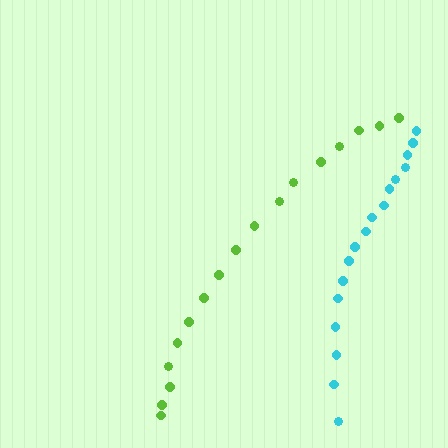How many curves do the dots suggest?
There are 2 distinct paths.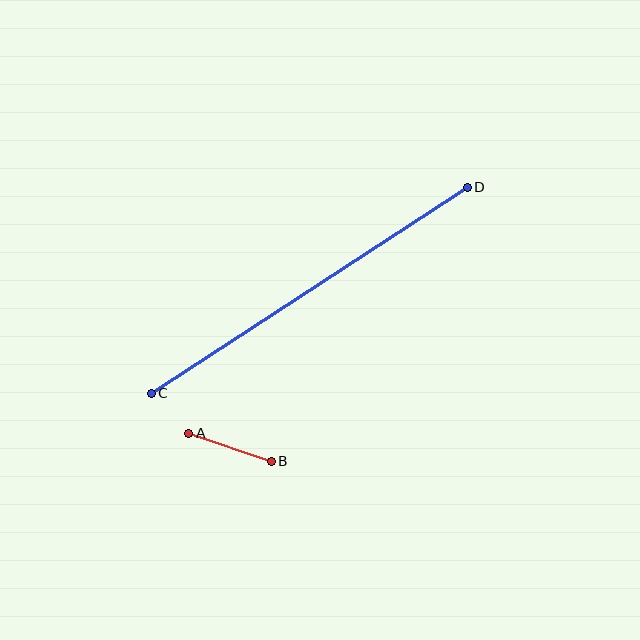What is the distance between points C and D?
The distance is approximately 378 pixels.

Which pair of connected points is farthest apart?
Points C and D are farthest apart.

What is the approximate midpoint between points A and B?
The midpoint is at approximately (230, 447) pixels.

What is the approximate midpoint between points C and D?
The midpoint is at approximately (309, 290) pixels.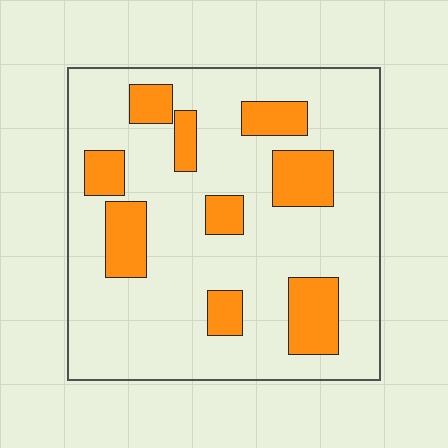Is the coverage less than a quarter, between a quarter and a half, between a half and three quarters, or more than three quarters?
Less than a quarter.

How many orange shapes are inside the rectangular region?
9.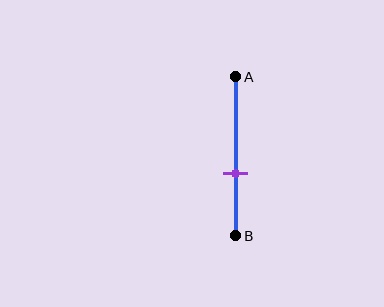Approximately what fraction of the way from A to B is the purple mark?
The purple mark is approximately 60% of the way from A to B.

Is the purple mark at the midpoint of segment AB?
No, the mark is at about 60% from A, not at the 50% midpoint.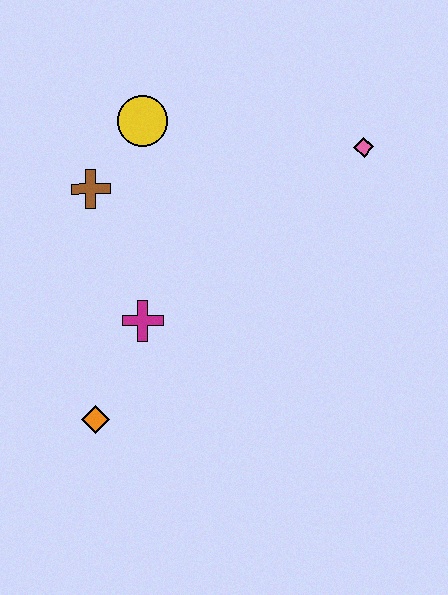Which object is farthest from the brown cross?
The pink diamond is farthest from the brown cross.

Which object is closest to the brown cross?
The yellow circle is closest to the brown cross.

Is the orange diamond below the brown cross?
Yes